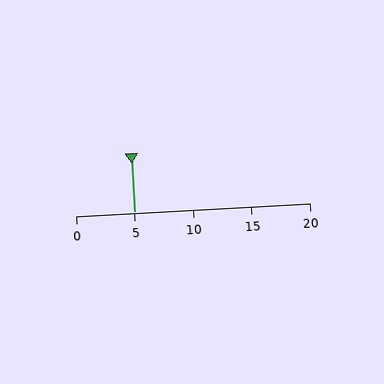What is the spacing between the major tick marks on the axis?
The major ticks are spaced 5 apart.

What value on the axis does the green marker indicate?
The marker indicates approximately 5.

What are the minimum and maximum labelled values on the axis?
The axis runs from 0 to 20.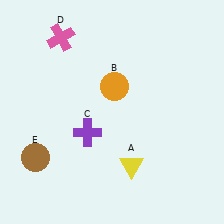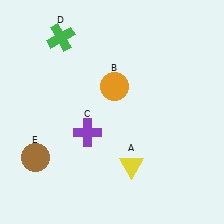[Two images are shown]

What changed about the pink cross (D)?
In Image 1, D is pink. In Image 2, it changed to green.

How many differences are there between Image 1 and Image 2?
There is 1 difference between the two images.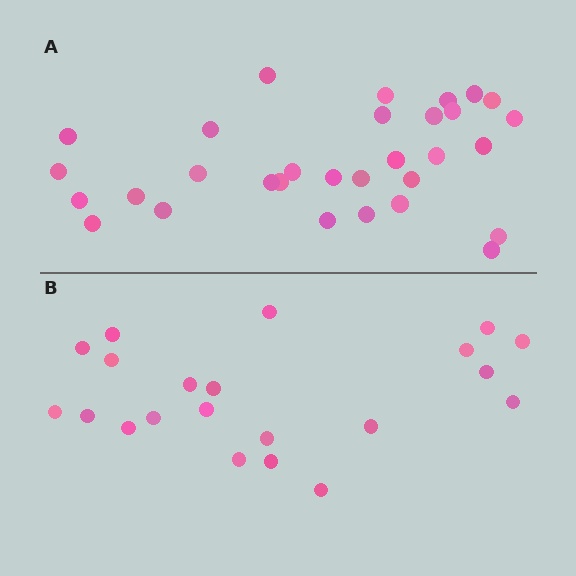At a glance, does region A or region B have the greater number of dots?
Region A (the top region) has more dots.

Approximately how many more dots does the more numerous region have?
Region A has roughly 10 or so more dots than region B.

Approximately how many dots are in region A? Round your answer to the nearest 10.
About 30 dots. (The exact count is 31, which rounds to 30.)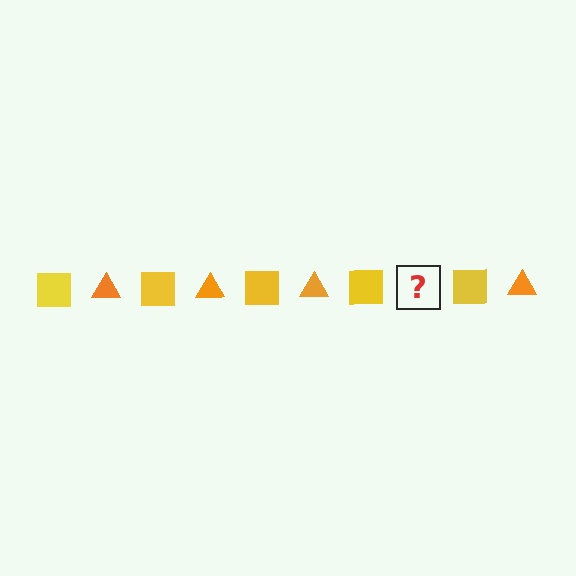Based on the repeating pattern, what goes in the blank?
The blank should be an orange triangle.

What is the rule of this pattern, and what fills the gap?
The rule is that the pattern alternates between yellow square and orange triangle. The gap should be filled with an orange triangle.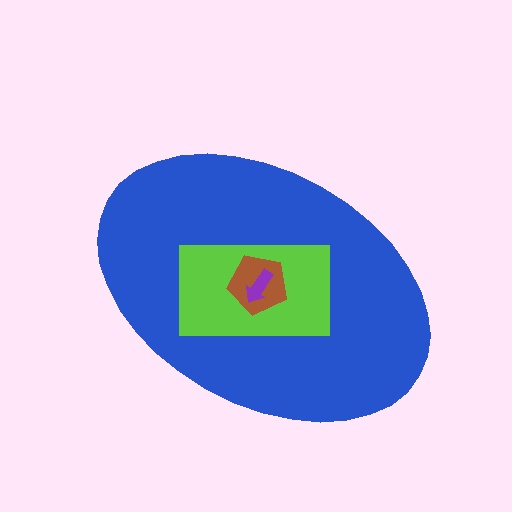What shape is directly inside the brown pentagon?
The purple arrow.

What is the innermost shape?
The purple arrow.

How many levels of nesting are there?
4.